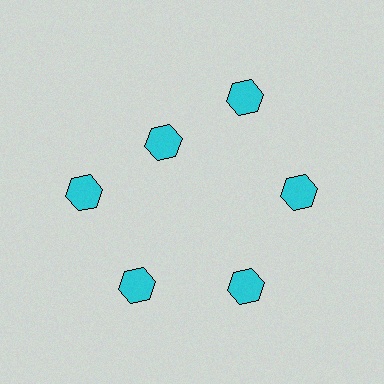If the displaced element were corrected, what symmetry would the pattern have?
It would have 6-fold rotational symmetry — the pattern would map onto itself every 60 degrees.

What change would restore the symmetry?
The symmetry would be restored by moving it outward, back onto the ring so that all 6 hexagons sit at equal angles and equal distance from the center.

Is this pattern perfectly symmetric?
No. The 6 cyan hexagons are arranged in a ring, but one element near the 11 o'clock position is pulled inward toward the center, breaking the 6-fold rotational symmetry.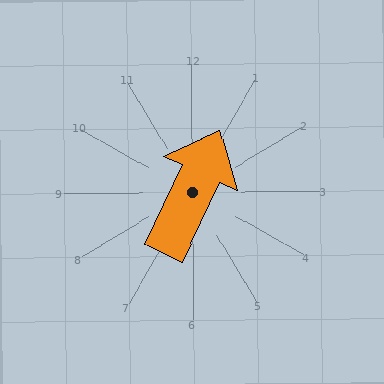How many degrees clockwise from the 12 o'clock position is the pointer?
Approximately 25 degrees.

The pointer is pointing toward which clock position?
Roughly 1 o'clock.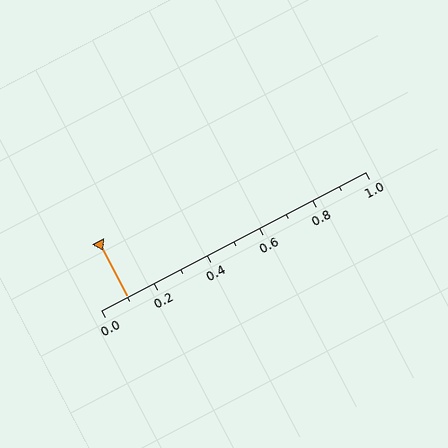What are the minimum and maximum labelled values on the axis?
The axis runs from 0.0 to 1.0.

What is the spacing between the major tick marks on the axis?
The major ticks are spaced 0.2 apart.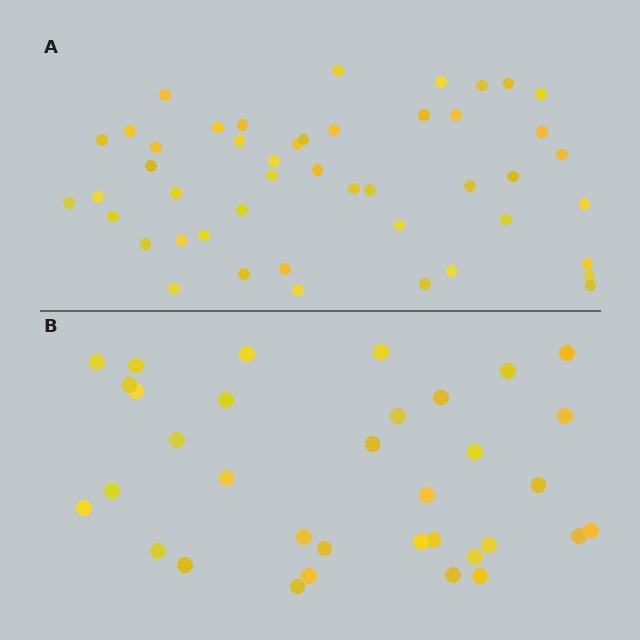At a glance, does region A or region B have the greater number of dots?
Region A (the top region) has more dots.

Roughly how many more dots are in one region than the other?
Region A has approximately 15 more dots than region B.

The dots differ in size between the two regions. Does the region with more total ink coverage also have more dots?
No. Region B has more total ink coverage because its dots are larger, but region A actually contains more individual dots. Total area can be misleading — the number of items is what matters here.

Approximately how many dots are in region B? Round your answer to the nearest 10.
About 30 dots. (The exact count is 34, which rounds to 30.)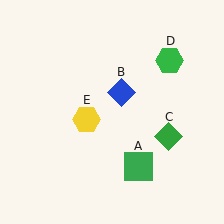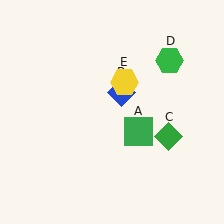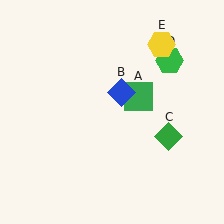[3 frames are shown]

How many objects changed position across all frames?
2 objects changed position: green square (object A), yellow hexagon (object E).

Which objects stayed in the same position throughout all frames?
Blue diamond (object B) and green diamond (object C) and green hexagon (object D) remained stationary.